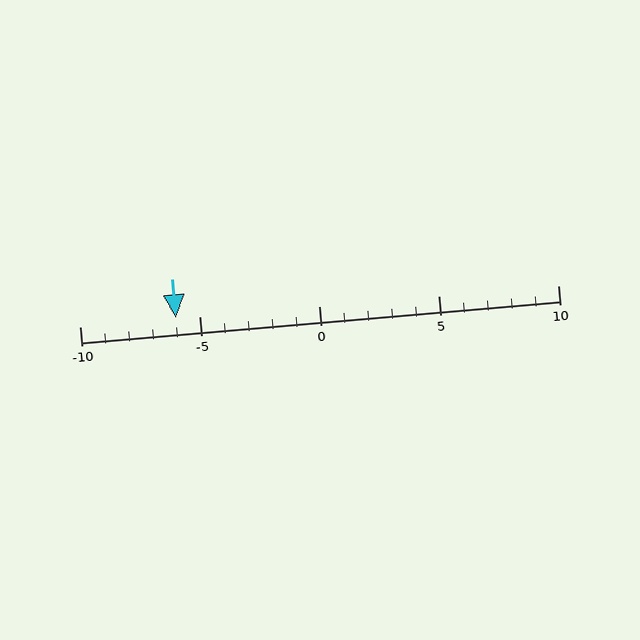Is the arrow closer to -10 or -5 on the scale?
The arrow is closer to -5.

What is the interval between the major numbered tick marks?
The major tick marks are spaced 5 units apart.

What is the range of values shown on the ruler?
The ruler shows values from -10 to 10.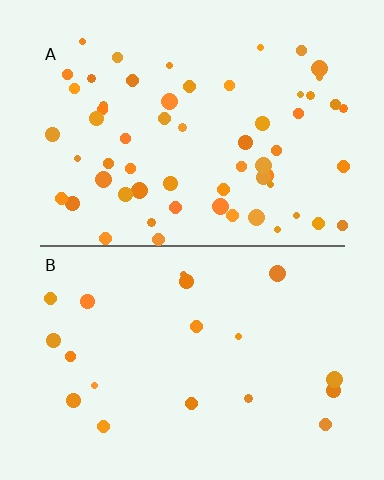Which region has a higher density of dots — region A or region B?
A (the top).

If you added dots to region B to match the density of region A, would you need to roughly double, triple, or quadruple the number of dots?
Approximately triple.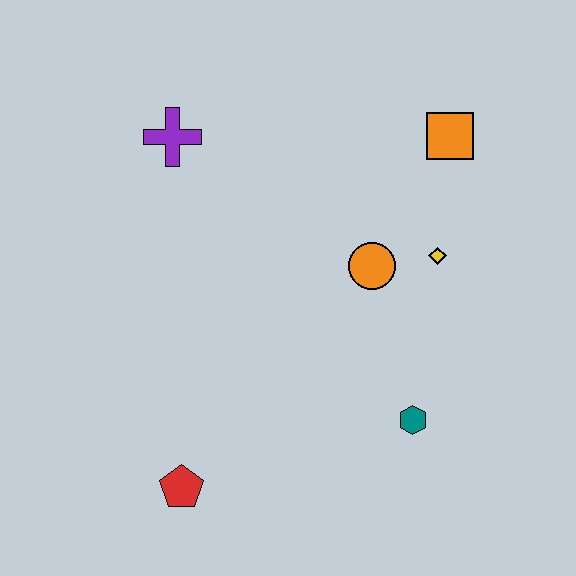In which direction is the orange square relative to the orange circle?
The orange square is above the orange circle.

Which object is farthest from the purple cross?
The teal hexagon is farthest from the purple cross.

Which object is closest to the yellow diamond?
The orange circle is closest to the yellow diamond.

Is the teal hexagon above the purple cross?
No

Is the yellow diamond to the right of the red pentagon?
Yes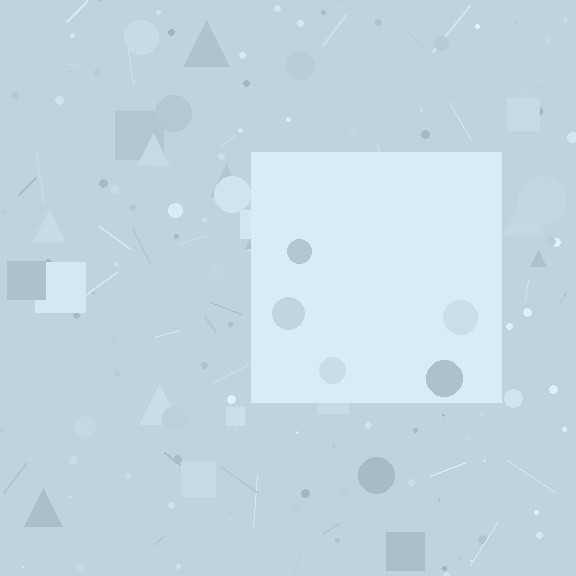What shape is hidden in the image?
A square is hidden in the image.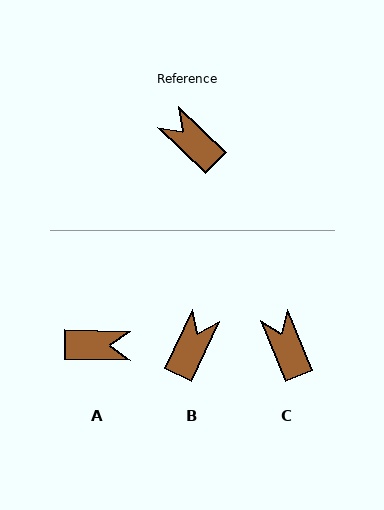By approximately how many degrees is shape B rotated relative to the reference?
Approximately 71 degrees clockwise.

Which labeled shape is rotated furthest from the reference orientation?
A, about 137 degrees away.